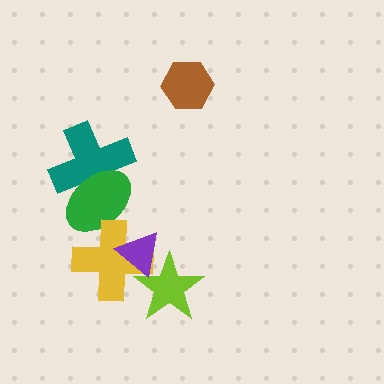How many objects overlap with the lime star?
2 objects overlap with the lime star.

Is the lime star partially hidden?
Yes, it is partially covered by another shape.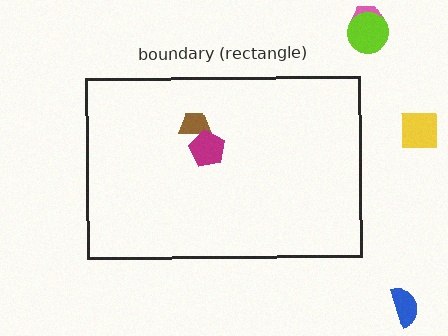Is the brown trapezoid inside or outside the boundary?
Inside.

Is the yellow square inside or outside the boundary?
Outside.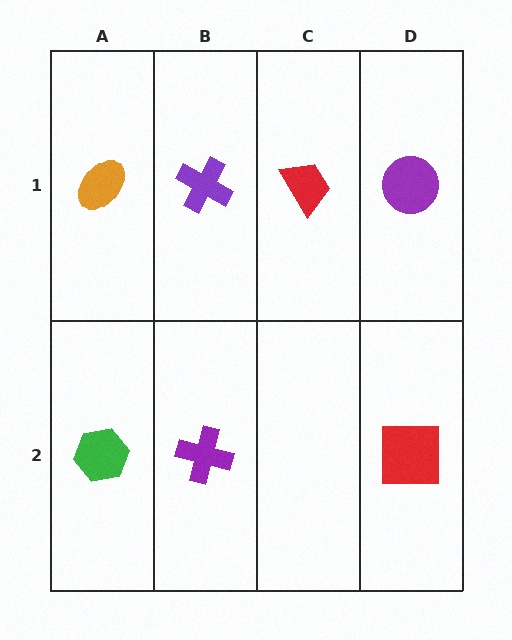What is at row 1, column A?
An orange ellipse.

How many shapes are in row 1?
4 shapes.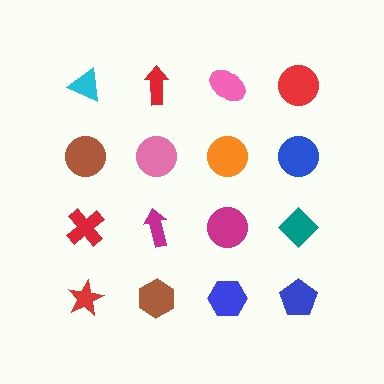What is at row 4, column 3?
A blue hexagon.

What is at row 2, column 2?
A pink circle.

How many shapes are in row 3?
4 shapes.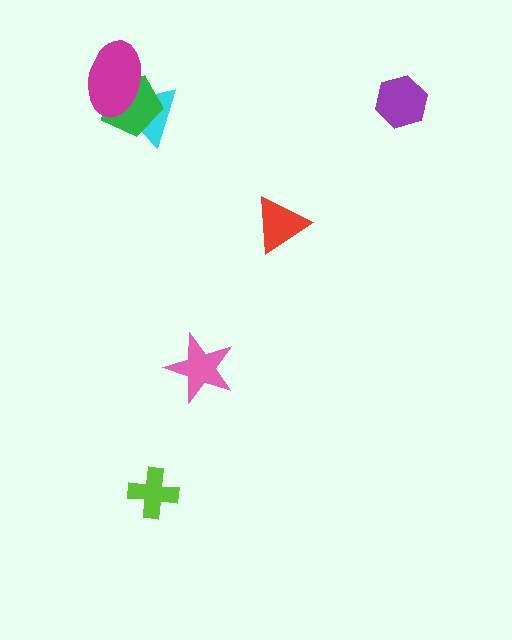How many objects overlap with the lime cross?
0 objects overlap with the lime cross.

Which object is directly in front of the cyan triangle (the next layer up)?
The green pentagon is directly in front of the cyan triangle.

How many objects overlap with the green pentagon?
2 objects overlap with the green pentagon.